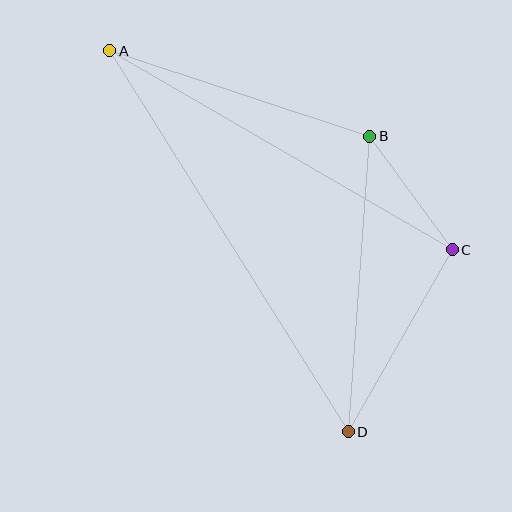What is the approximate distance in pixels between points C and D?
The distance between C and D is approximately 210 pixels.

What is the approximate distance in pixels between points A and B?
The distance between A and B is approximately 273 pixels.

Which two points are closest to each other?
Points B and C are closest to each other.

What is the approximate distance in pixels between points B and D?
The distance between B and D is approximately 296 pixels.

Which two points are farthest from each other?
Points A and D are farthest from each other.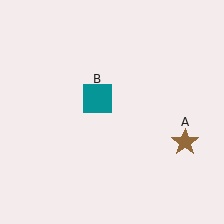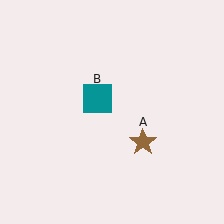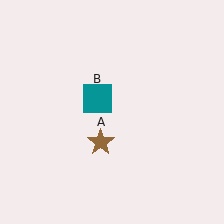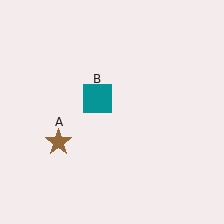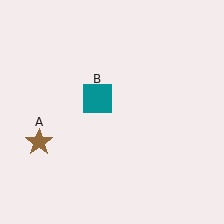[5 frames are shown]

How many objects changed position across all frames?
1 object changed position: brown star (object A).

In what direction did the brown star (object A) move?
The brown star (object A) moved left.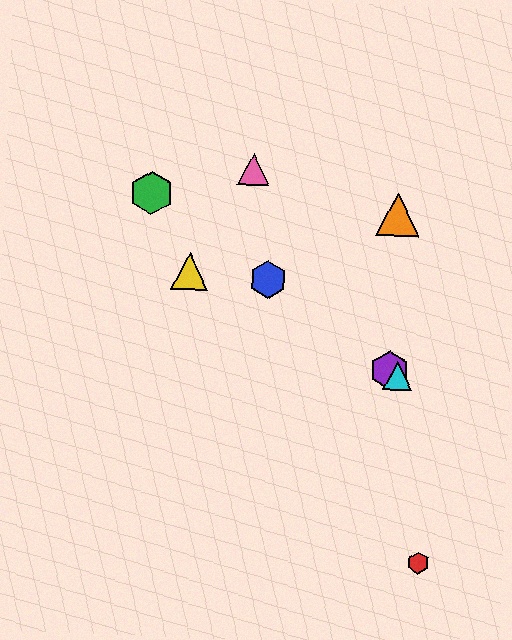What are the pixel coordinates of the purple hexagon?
The purple hexagon is at (390, 370).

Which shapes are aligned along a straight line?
The blue hexagon, the green hexagon, the purple hexagon, the cyan triangle are aligned along a straight line.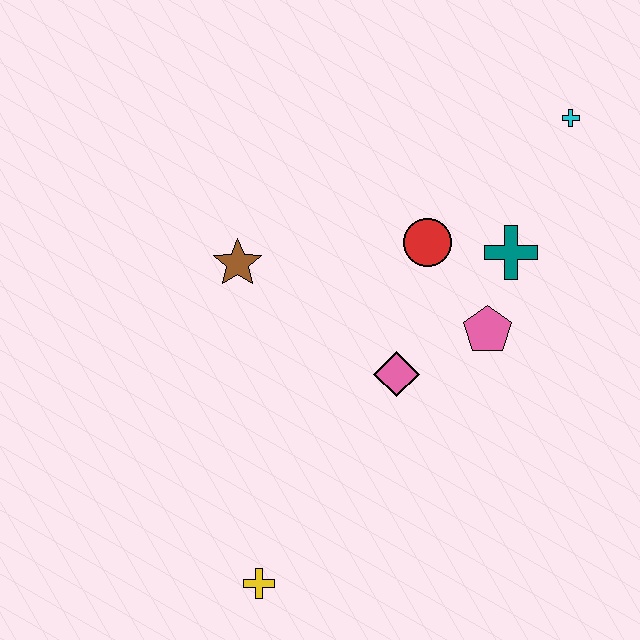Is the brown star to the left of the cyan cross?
Yes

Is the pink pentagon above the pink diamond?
Yes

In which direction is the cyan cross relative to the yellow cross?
The cyan cross is above the yellow cross.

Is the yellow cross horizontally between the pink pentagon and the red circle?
No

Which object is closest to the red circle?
The teal cross is closest to the red circle.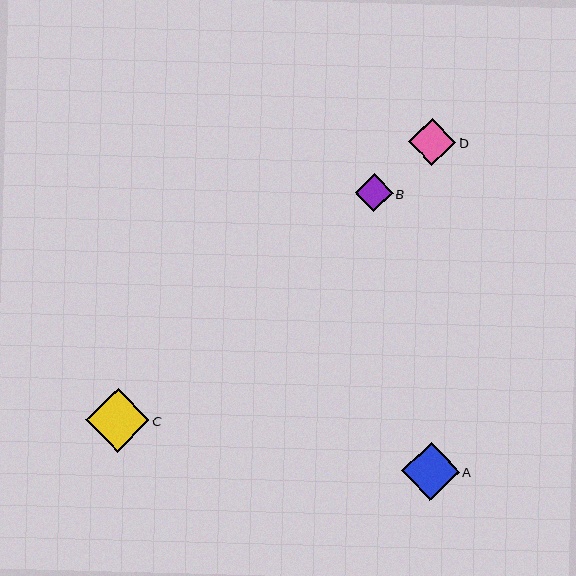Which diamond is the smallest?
Diamond B is the smallest with a size of approximately 38 pixels.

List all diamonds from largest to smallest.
From largest to smallest: C, A, D, B.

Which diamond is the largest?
Diamond C is the largest with a size of approximately 63 pixels.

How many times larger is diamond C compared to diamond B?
Diamond C is approximately 1.7 times the size of diamond B.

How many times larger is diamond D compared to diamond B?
Diamond D is approximately 1.2 times the size of diamond B.